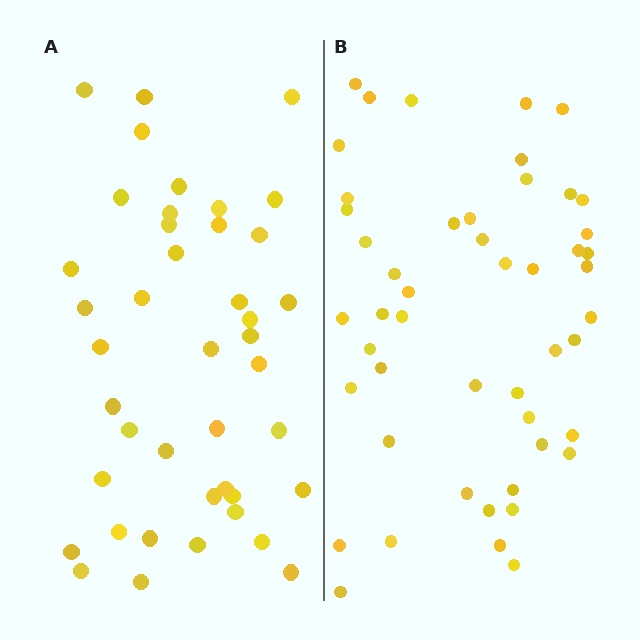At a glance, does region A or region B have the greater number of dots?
Region B (the right region) has more dots.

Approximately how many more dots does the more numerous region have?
Region B has roughly 8 or so more dots than region A.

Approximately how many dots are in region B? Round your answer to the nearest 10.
About 50 dots. (The exact count is 49, which rounds to 50.)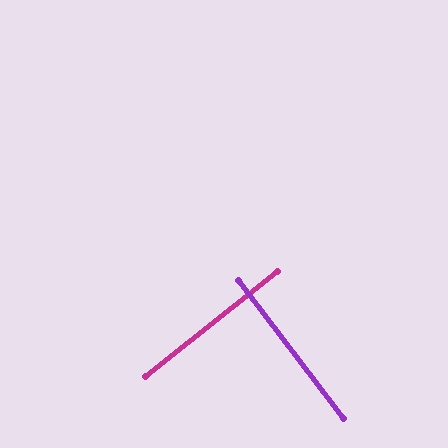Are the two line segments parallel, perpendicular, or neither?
Perpendicular — they meet at approximately 89°.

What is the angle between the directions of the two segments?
Approximately 89 degrees.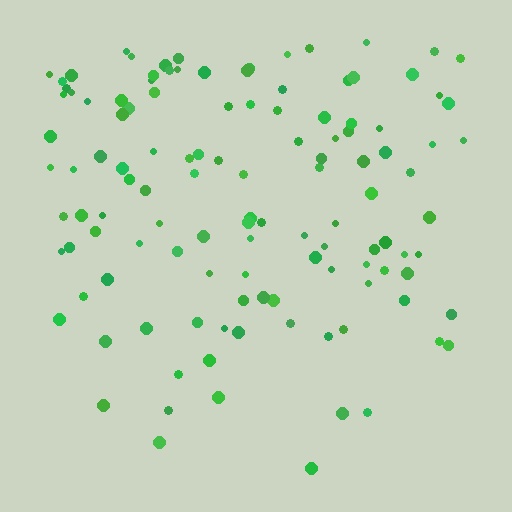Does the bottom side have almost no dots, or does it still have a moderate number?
Still a moderate number, just noticeably fewer than the top.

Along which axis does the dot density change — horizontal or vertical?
Vertical.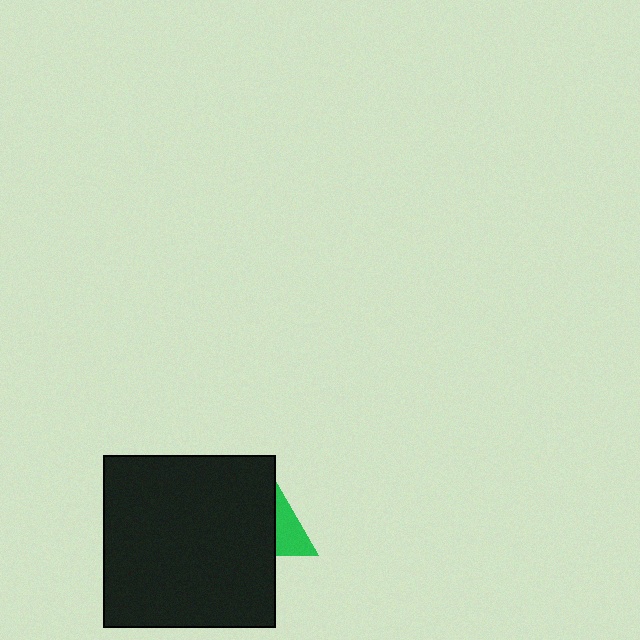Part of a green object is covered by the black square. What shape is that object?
It is a triangle.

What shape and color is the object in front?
The object in front is a black square.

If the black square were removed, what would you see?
You would see the complete green triangle.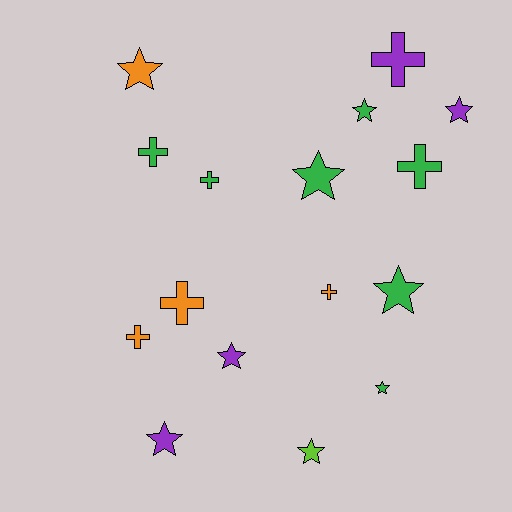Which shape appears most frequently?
Star, with 9 objects.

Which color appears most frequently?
Green, with 7 objects.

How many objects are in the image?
There are 16 objects.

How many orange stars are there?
There is 1 orange star.